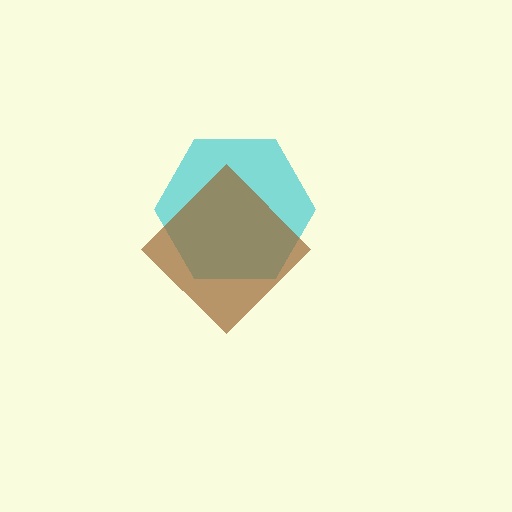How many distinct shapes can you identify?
There are 2 distinct shapes: a cyan hexagon, a brown diamond.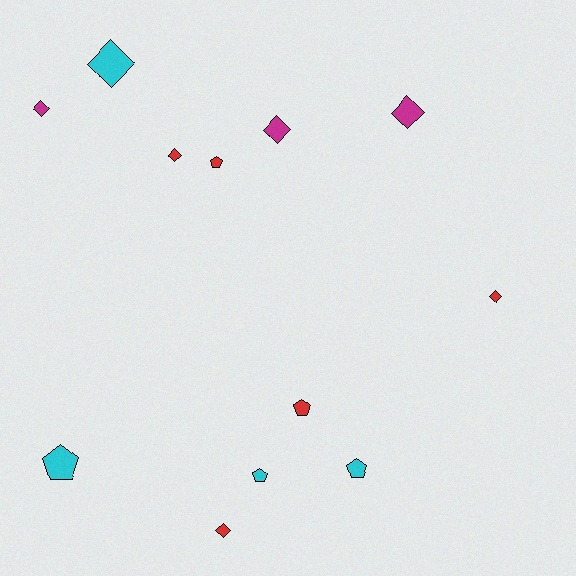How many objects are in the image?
There are 12 objects.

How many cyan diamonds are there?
There is 1 cyan diamond.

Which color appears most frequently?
Red, with 5 objects.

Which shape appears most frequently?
Diamond, with 7 objects.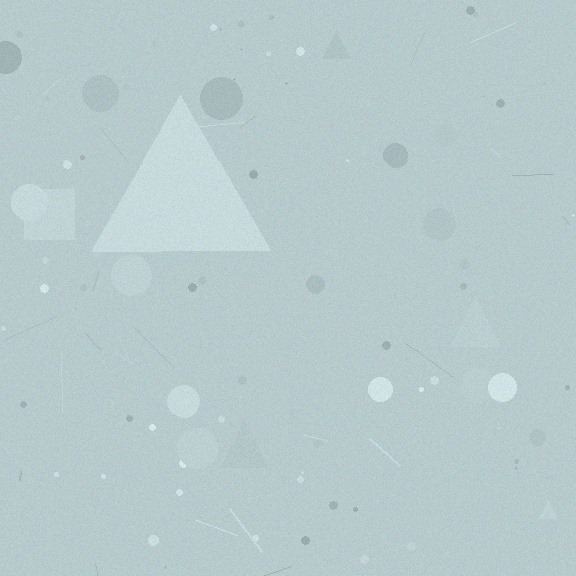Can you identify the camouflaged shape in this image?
The camouflaged shape is a triangle.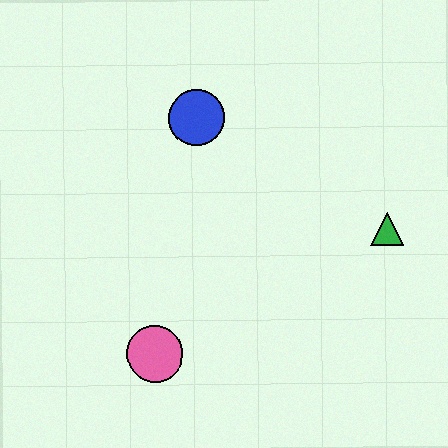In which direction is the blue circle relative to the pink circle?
The blue circle is above the pink circle.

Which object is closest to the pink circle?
The blue circle is closest to the pink circle.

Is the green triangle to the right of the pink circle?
Yes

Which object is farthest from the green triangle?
The pink circle is farthest from the green triangle.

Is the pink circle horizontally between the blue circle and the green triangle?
No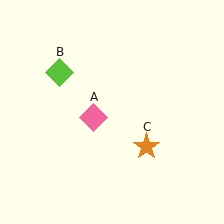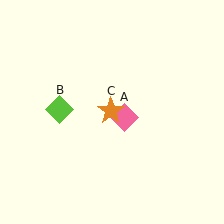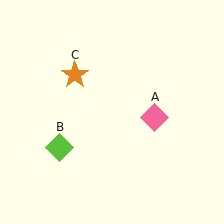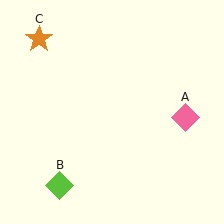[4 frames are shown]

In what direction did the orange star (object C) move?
The orange star (object C) moved up and to the left.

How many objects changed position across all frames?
3 objects changed position: pink diamond (object A), lime diamond (object B), orange star (object C).